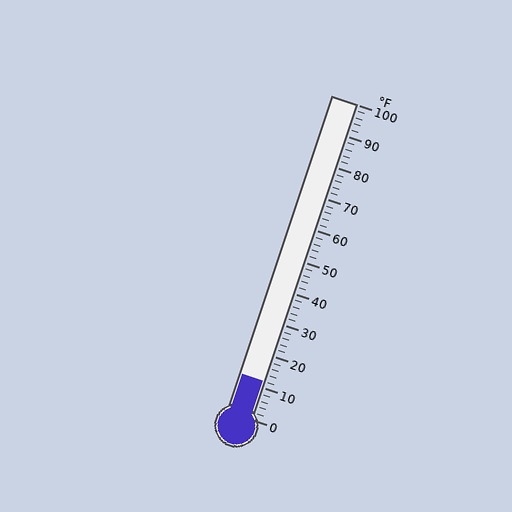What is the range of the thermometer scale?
The thermometer scale ranges from 0°F to 100°F.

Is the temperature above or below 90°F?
The temperature is below 90°F.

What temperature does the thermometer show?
The thermometer shows approximately 12°F.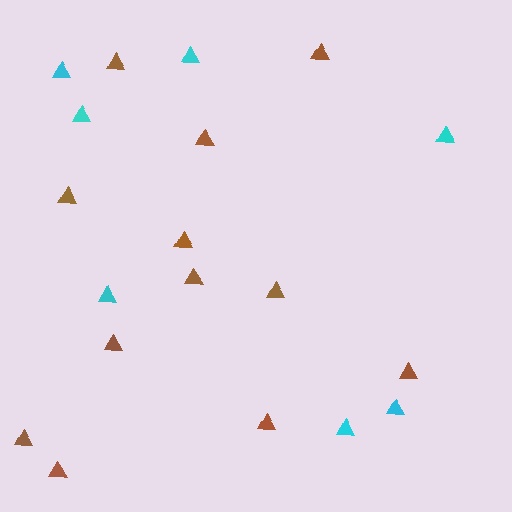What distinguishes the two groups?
There are 2 groups: one group of cyan triangles (7) and one group of brown triangles (12).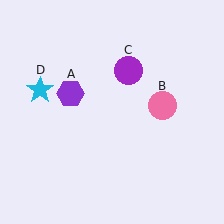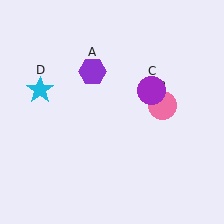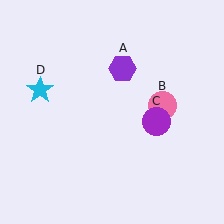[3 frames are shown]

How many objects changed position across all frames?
2 objects changed position: purple hexagon (object A), purple circle (object C).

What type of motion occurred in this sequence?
The purple hexagon (object A), purple circle (object C) rotated clockwise around the center of the scene.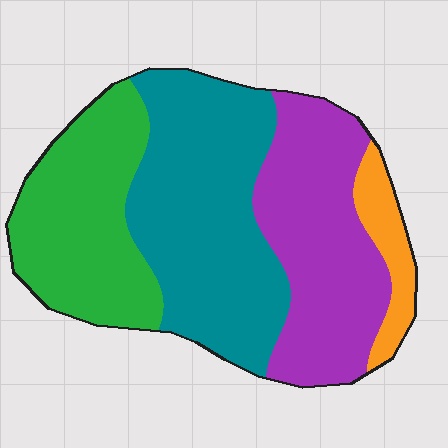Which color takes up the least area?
Orange, at roughly 5%.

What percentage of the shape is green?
Green takes up about one quarter (1/4) of the shape.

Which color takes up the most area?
Teal, at roughly 35%.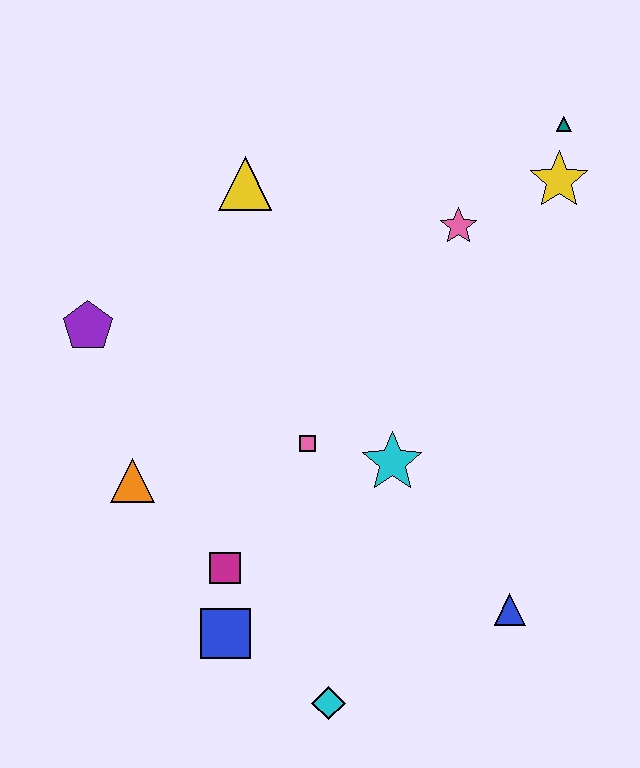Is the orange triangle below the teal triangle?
Yes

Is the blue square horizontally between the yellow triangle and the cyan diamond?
No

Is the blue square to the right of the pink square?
No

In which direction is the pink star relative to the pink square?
The pink star is above the pink square.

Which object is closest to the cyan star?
The pink square is closest to the cyan star.